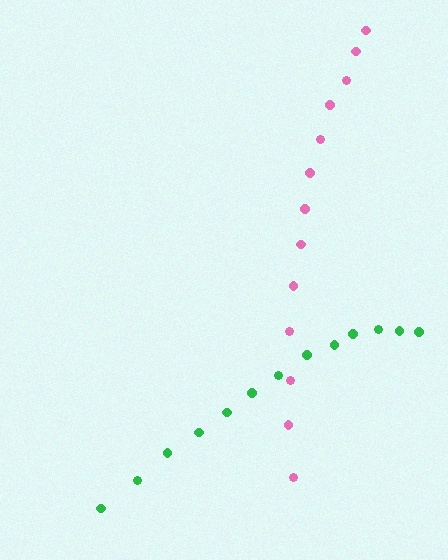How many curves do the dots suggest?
There are 2 distinct paths.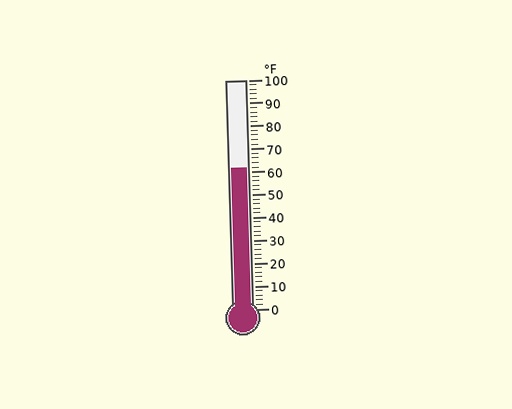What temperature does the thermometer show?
The thermometer shows approximately 62°F.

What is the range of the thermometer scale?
The thermometer scale ranges from 0°F to 100°F.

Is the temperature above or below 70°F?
The temperature is below 70°F.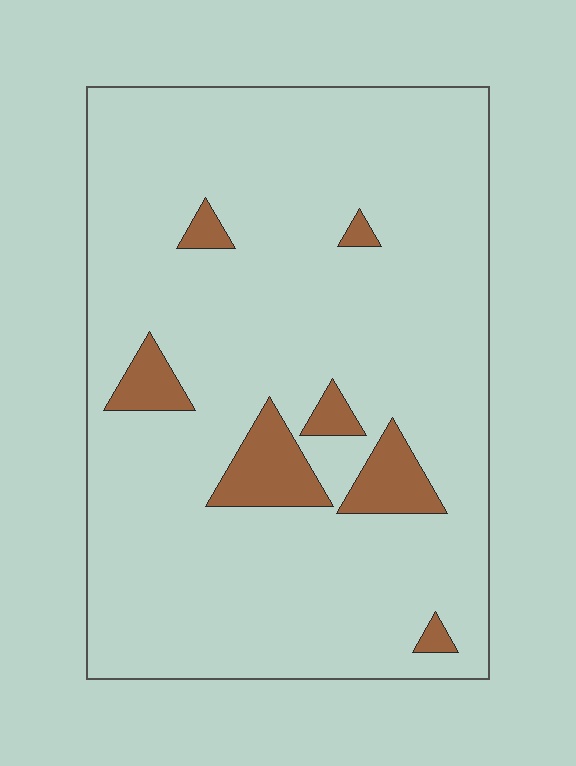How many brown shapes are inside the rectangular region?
7.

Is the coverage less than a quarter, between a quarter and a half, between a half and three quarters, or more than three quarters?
Less than a quarter.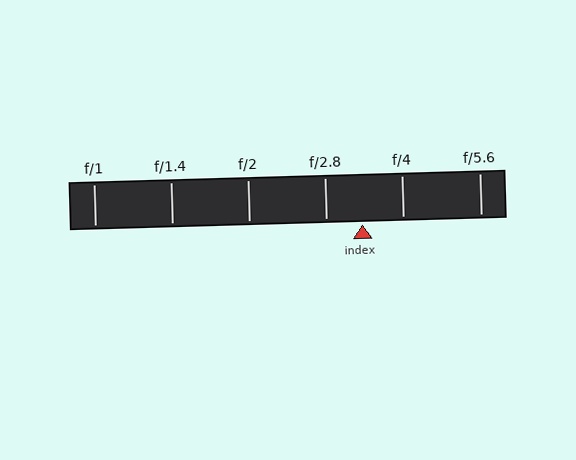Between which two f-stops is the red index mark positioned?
The index mark is between f/2.8 and f/4.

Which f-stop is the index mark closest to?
The index mark is closest to f/2.8.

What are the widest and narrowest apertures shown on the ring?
The widest aperture shown is f/1 and the narrowest is f/5.6.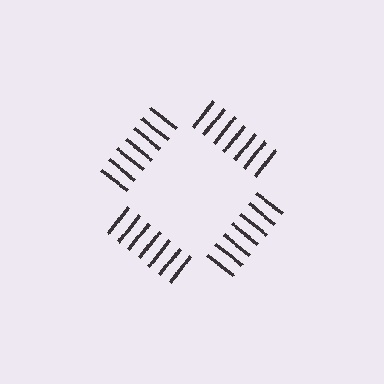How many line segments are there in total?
28 — 7 along each of the 4 edges.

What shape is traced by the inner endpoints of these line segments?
An illusory square — the line segments terminate on its edges but no continuous stroke is drawn.